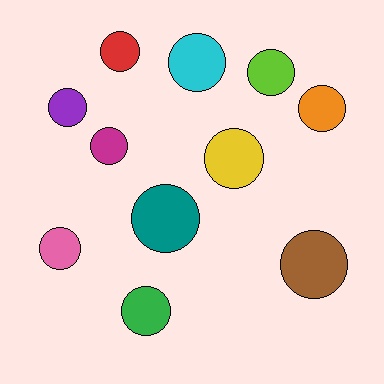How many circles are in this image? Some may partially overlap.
There are 11 circles.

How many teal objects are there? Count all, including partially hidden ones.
There is 1 teal object.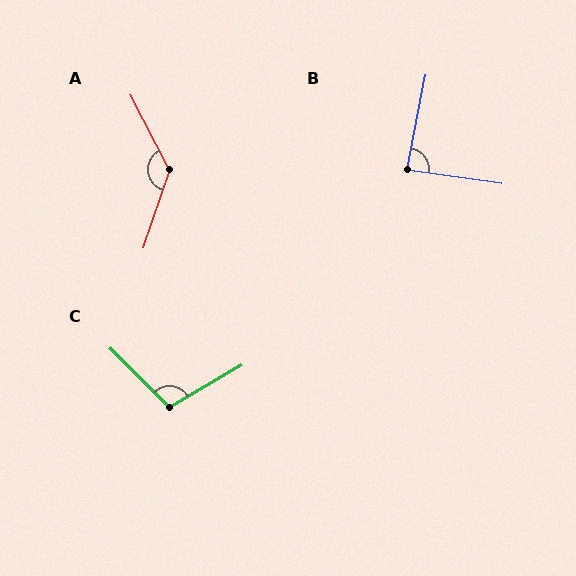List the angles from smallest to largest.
B (87°), C (105°), A (134°).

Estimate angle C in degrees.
Approximately 105 degrees.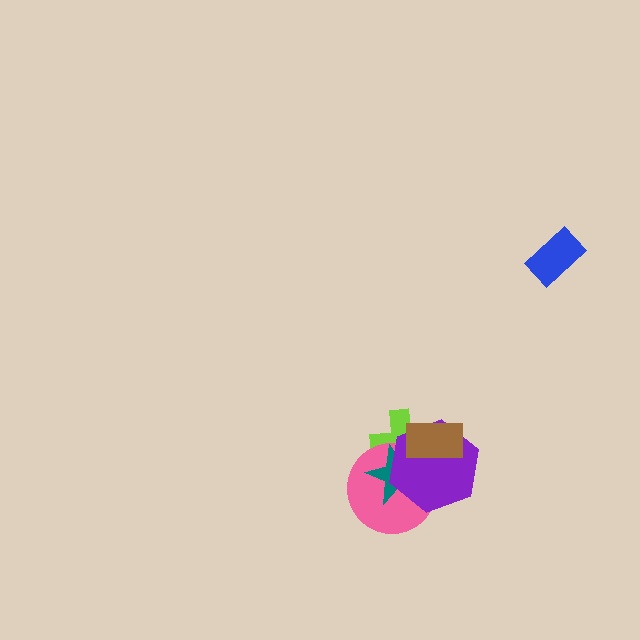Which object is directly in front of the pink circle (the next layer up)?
The teal star is directly in front of the pink circle.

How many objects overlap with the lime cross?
4 objects overlap with the lime cross.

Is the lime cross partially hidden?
Yes, it is partially covered by another shape.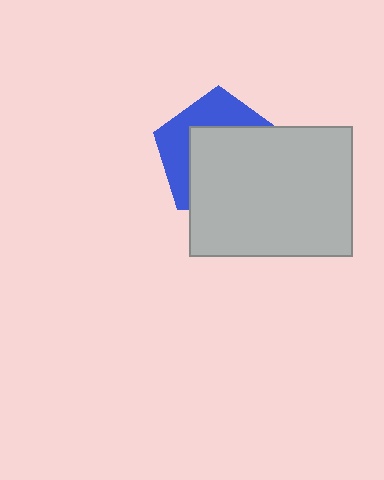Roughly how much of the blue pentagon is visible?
A small part of it is visible (roughly 39%).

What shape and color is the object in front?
The object in front is a light gray rectangle.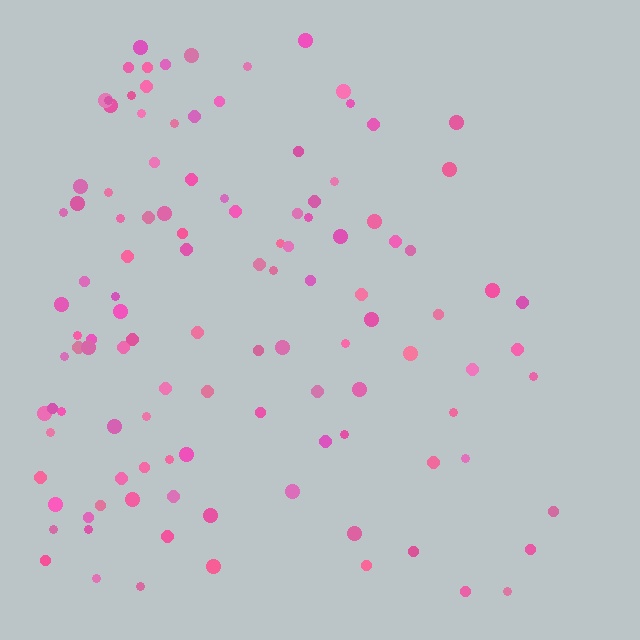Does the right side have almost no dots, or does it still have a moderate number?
Still a moderate number, just noticeably fewer than the left.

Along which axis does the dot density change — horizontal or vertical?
Horizontal.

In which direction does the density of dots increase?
From right to left, with the left side densest.